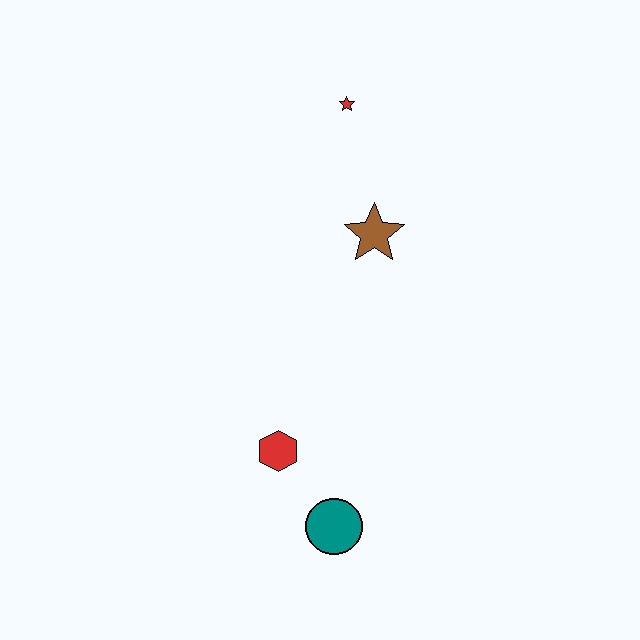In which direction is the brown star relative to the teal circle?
The brown star is above the teal circle.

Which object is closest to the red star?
The brown star is closest to the red star.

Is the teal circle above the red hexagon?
No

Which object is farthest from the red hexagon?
The red star is farthest from the red hexagon.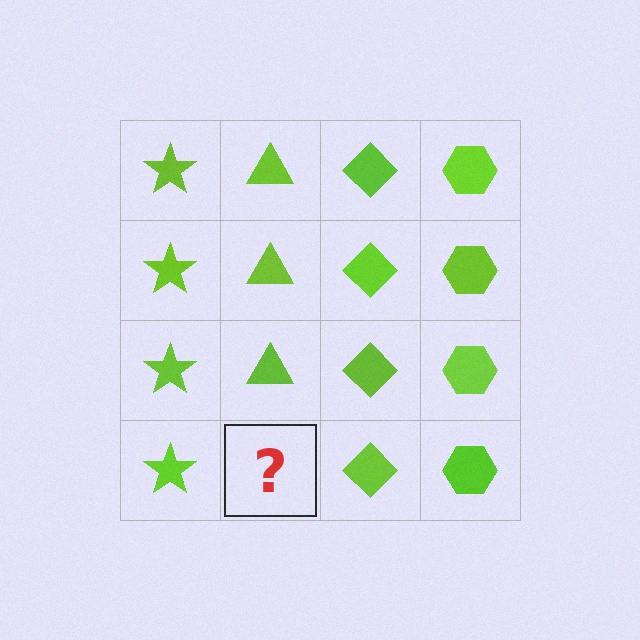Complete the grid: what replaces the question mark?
The question mark should be replaced with a lime triangle.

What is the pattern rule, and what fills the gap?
The rule is that each column has a consistent shape. The gap should be filled with a lime triangle.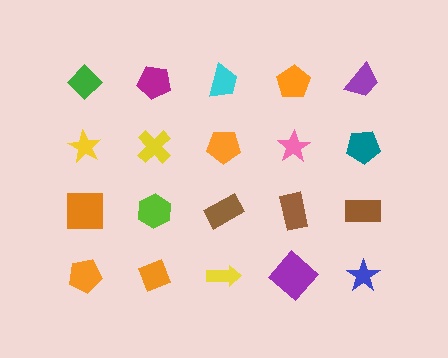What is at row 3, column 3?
A brown rectangle.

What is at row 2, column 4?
A pink star.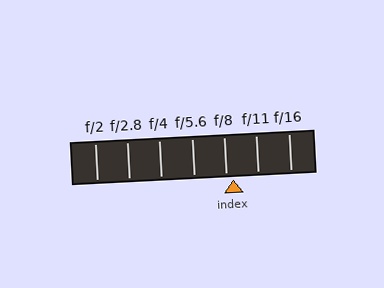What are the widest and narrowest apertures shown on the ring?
The widest aperture shown is f/2 and the narrowest is f/16.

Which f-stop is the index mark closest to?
The index mark is closest to f/8.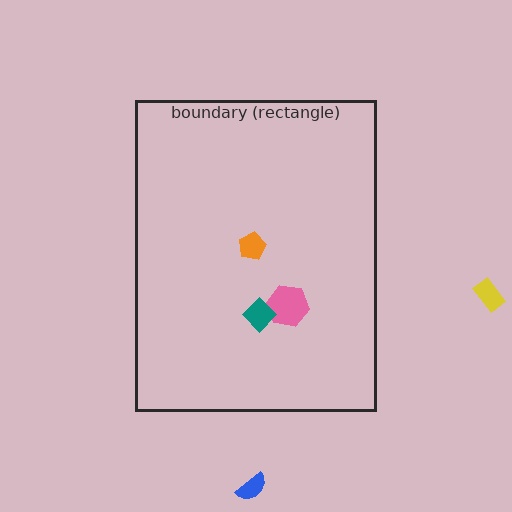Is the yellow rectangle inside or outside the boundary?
Outside.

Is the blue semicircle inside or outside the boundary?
Outside.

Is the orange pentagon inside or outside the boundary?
Inside.